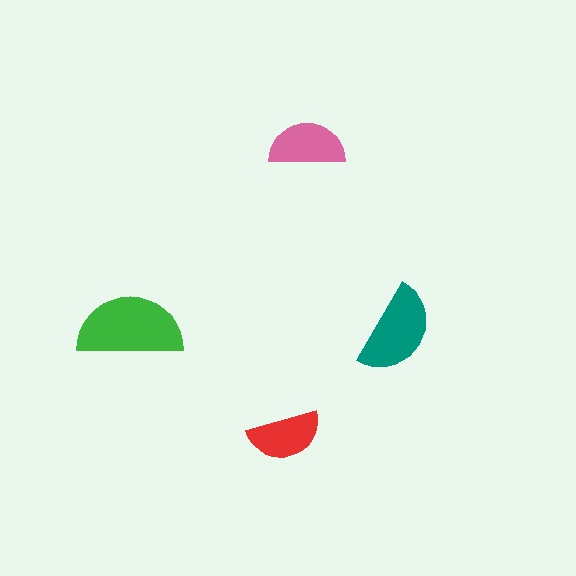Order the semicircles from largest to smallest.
the green one, the teal one, the pink one, the red one.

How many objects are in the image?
There are 4 objects in the image.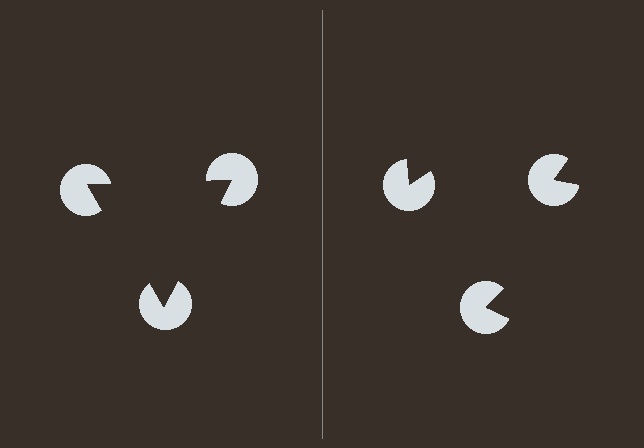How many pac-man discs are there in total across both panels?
6 — 3 on each side.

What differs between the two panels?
The pac-man discs are positioned identically on both sides; only the wedge orientations differ. On the left they align to a triangle; on the right they are misaligned.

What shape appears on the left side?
An illusory triangle.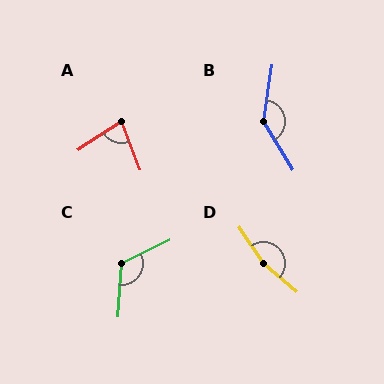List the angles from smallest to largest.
A (78°), C (120°), B (140°), D (165°).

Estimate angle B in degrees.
Approximately 140 degrees.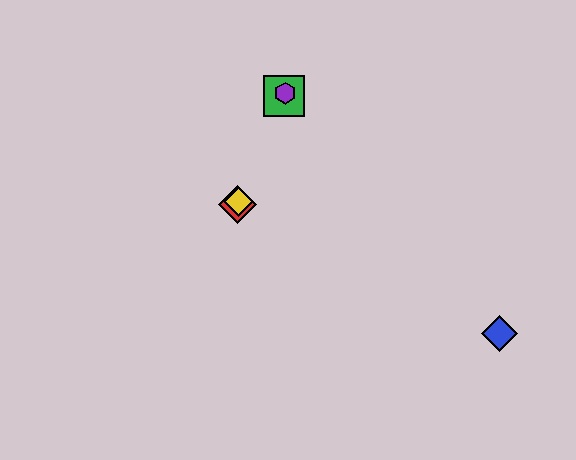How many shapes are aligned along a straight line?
4 shapes (the red diamond, the green square, the yellow diamond, the purple hexagon) are aligned along a straight line.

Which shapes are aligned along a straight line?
The red diamond, the green square, the yellow diamond, the purple hexagon are aligned along a straight line.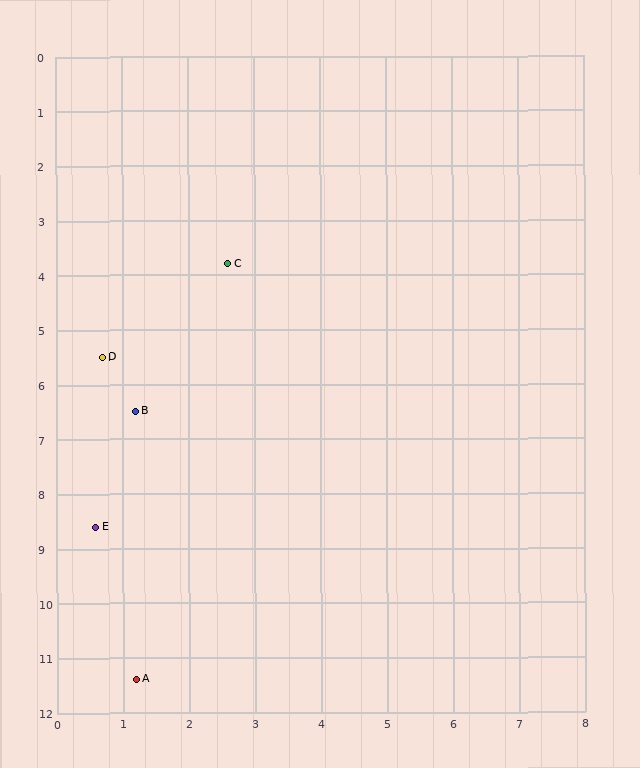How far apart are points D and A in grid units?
Points D and A are about 5.9 grid units apart.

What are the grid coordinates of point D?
Point D is at approximately (0.7, 5.5).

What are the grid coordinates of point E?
Point E is at approximately (0.6, 8.6).